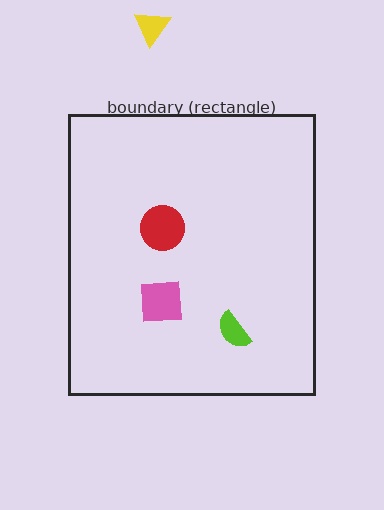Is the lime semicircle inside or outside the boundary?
Inside.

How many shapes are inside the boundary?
3 inside, 1 outside.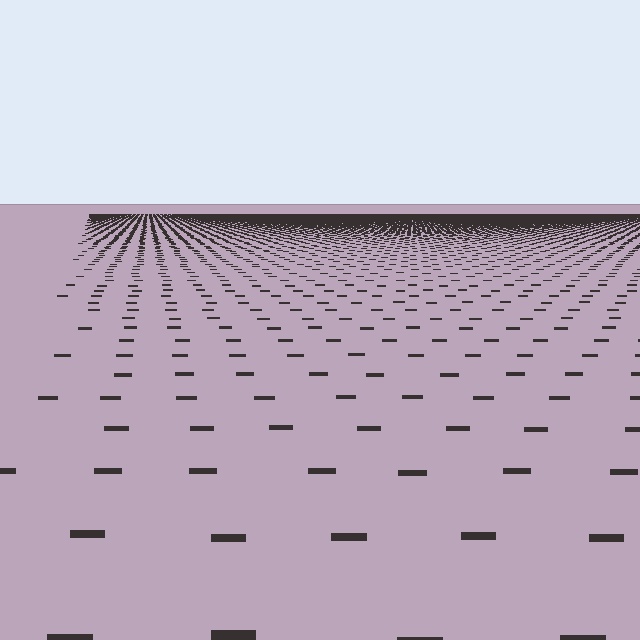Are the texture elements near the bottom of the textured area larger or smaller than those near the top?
Larger. Near the bottom, elements are closer to the viewer and appear at a bigger on-screen size.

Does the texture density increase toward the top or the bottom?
Density increases toward the top.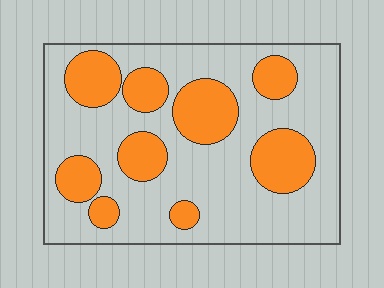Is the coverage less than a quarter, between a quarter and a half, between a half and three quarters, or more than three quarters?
Between a quarter and a half.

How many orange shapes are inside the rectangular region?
9.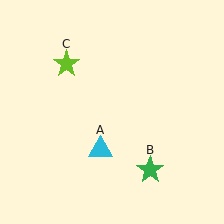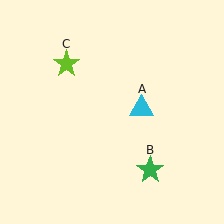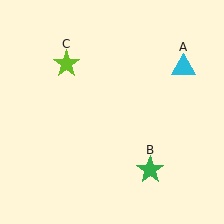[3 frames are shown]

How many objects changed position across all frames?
1 object changed position: cyan triangle (object A).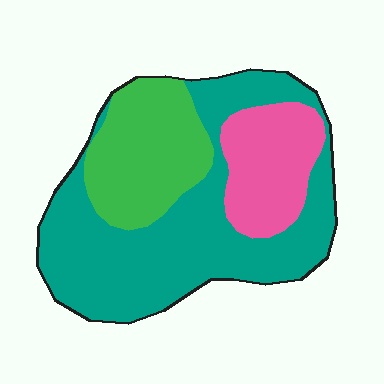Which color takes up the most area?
Teal, at roughly 55%.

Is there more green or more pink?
Green.